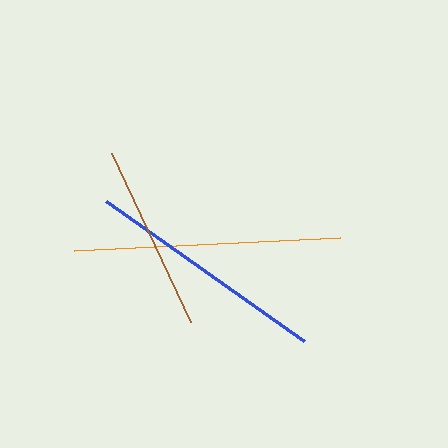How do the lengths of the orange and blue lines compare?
The orange and blue lines are approximately the same length.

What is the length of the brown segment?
The brown segment is approximately 186 pixels long.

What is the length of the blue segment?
The blue segment is approximately 243 pixels long.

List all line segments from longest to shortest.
From longest to shortest: orange, blue, brown.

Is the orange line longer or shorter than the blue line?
The orange line is longer than the blue line.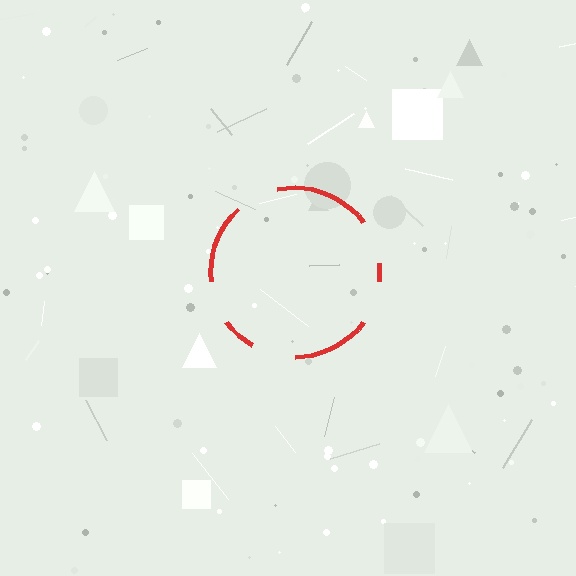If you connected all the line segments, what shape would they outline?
They would outline a circle.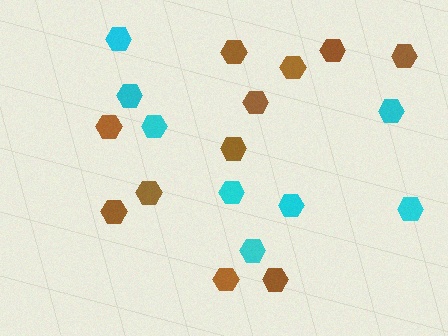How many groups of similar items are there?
There are 2 groups: one group of cyan hexagons (8) and one group of brown hexagons (11).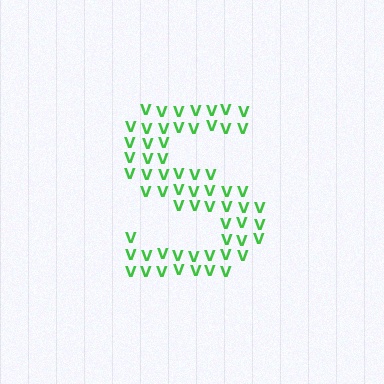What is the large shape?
The large shape is the letter S.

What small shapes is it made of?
It is made of small letter V's.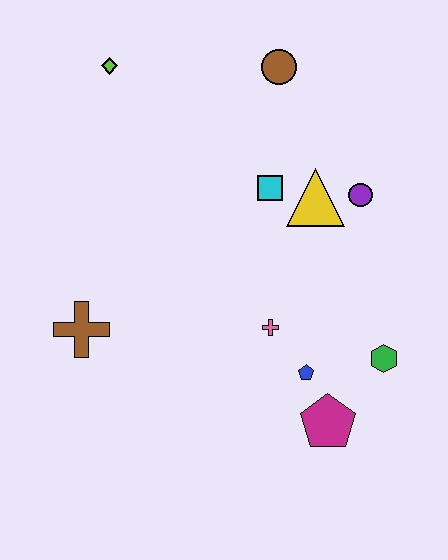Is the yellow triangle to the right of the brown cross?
Yes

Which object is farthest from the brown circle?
The magenta pentagon is farthest from the brown circle.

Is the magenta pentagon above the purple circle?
No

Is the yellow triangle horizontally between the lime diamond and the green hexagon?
Yes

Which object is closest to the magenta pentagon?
The blue pentagon is closest to the magenta pentagon.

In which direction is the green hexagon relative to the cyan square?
The green hexagon is below the cyan square.